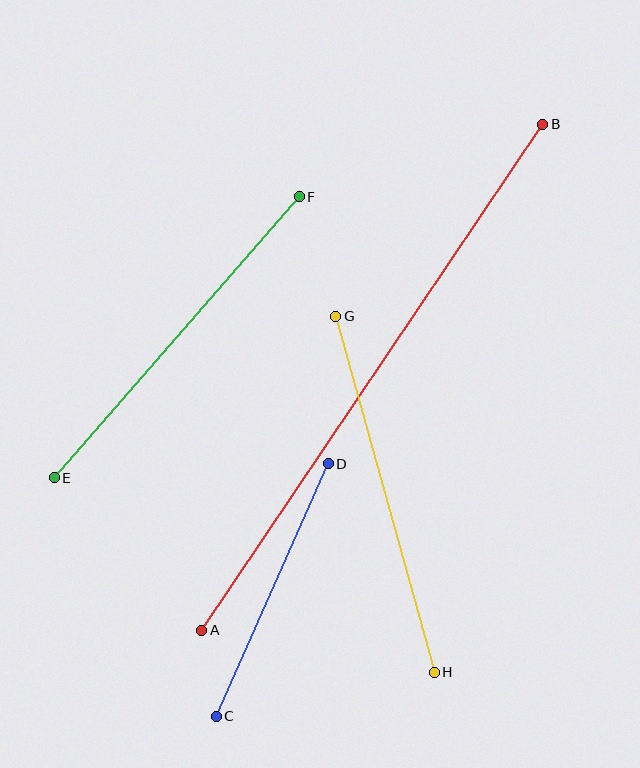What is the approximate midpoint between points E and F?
The midpoint is at approximately (177, 337) pixels.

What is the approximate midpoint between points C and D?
The midpoint is at approximately (272, 590) pixels.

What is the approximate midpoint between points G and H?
The midpoint is at approximately (385, 494) pixels.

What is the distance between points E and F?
The distance is approximately 373 pixels.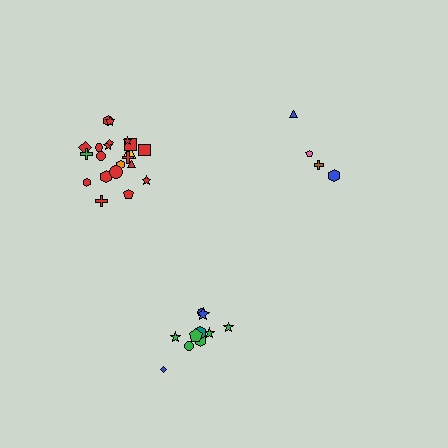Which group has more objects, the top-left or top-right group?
The top-left group.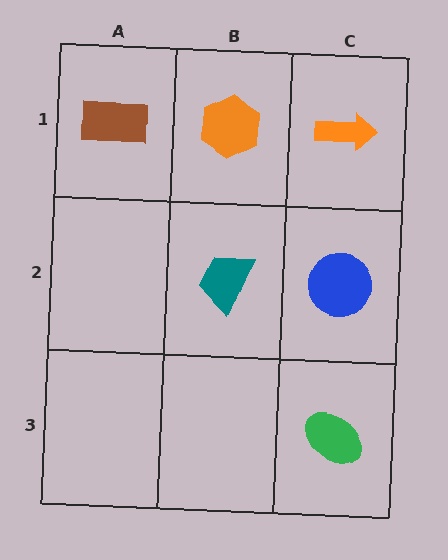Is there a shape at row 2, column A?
No, that cell is empty.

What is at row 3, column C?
A green ellipse.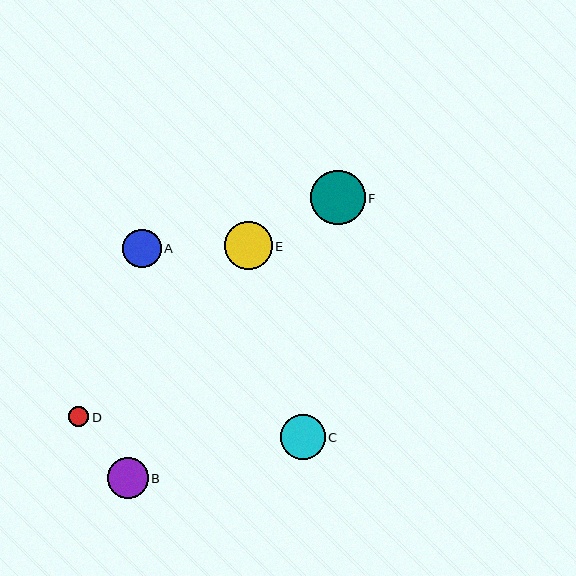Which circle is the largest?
Circle F is the largest with a size of approximately 54 pixels.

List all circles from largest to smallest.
From largest to smallest: F, E, C, B, A, D.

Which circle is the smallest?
Circle D is the smallest with a size of approximately 20 pixels.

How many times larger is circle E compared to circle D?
Circle E is approximately 2.4 times the size of circle D.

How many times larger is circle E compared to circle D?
Circle E is approximately 2.4 times the size of circle D.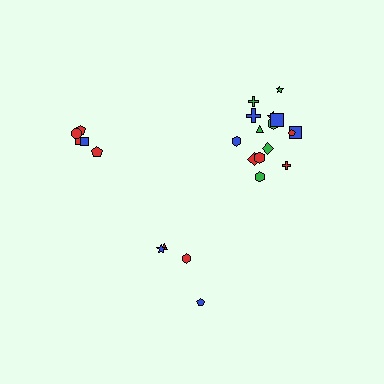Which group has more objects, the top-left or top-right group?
The top-right group.